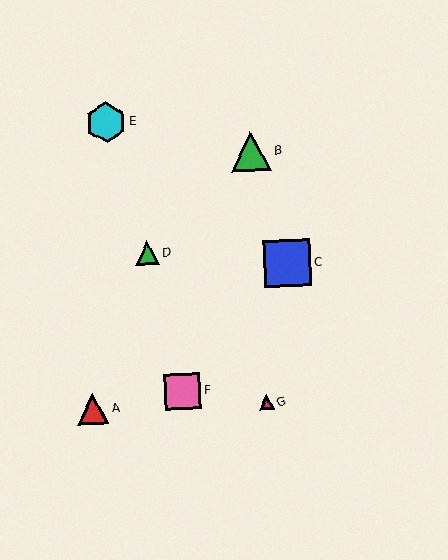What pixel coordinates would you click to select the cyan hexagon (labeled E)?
Click at (106, 122) to select the cyan hexagon E.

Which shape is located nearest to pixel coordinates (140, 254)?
The green triangle (labeled D) at (147, 253) is nearest to that location.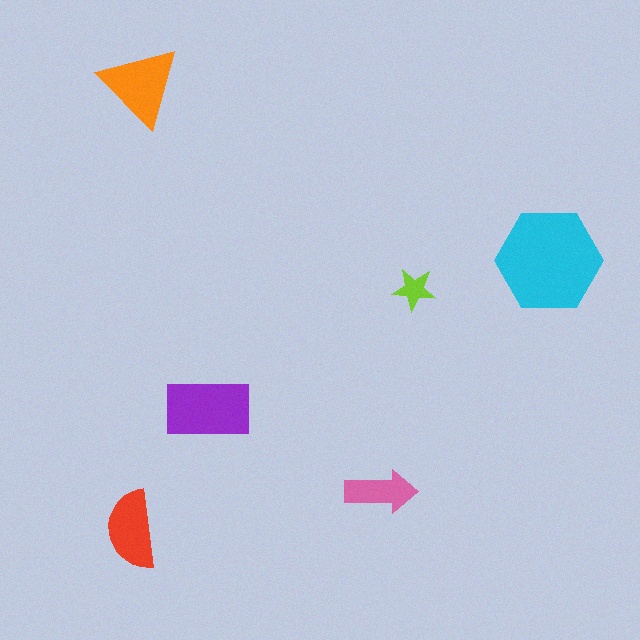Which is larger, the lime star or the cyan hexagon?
The cyan hexagon.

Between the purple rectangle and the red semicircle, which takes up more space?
The purple rectangle.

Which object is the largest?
The cyan hexagon.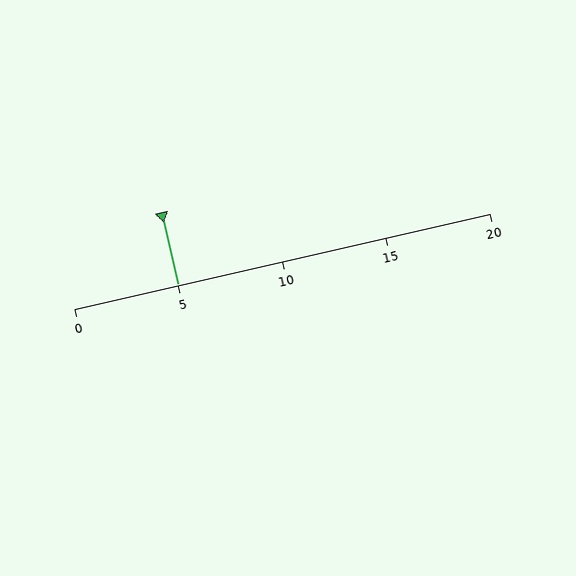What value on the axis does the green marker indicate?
The marker indicates approximately 5.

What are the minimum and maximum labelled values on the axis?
The axis runs from 0 to 20.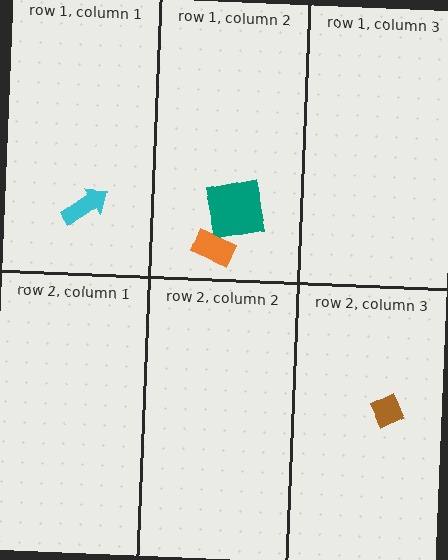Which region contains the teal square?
The row 1, column 2 region.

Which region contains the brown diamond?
The row 2, column 3 region.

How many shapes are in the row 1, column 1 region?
1.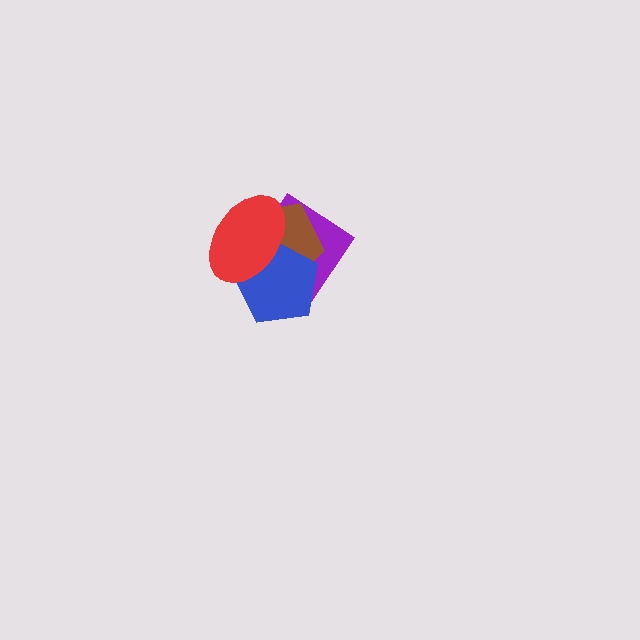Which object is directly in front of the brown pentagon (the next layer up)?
The blue pentagon is directly in front of the brown pentagon.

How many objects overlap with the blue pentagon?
3 objects overlap with the blue pentagon.